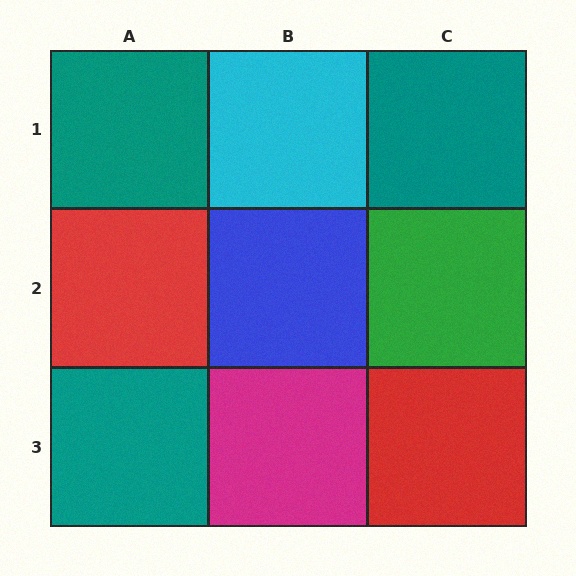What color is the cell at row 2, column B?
Blue.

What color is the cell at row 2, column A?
Red.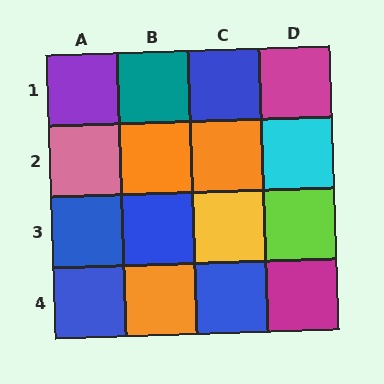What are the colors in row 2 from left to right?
Pink, orange, orange, cyan.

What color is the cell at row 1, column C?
Blue.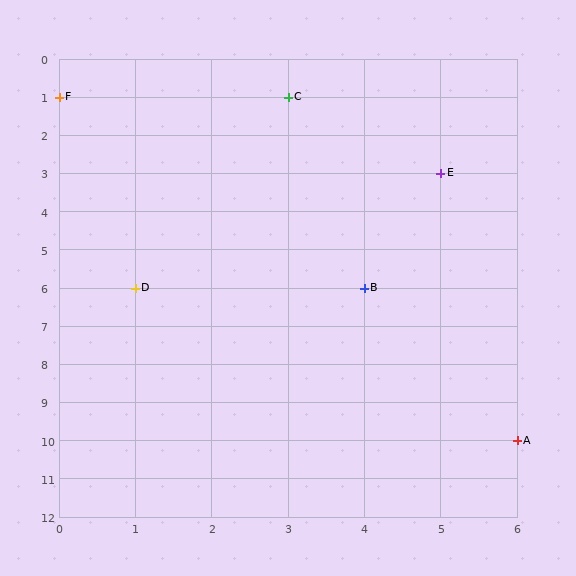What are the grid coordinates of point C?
Point C is at grid coordinates (3, 1).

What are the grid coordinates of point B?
Point B is at grid coordinates (4, 6).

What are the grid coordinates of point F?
Point F is at grid coordinates (0, 1).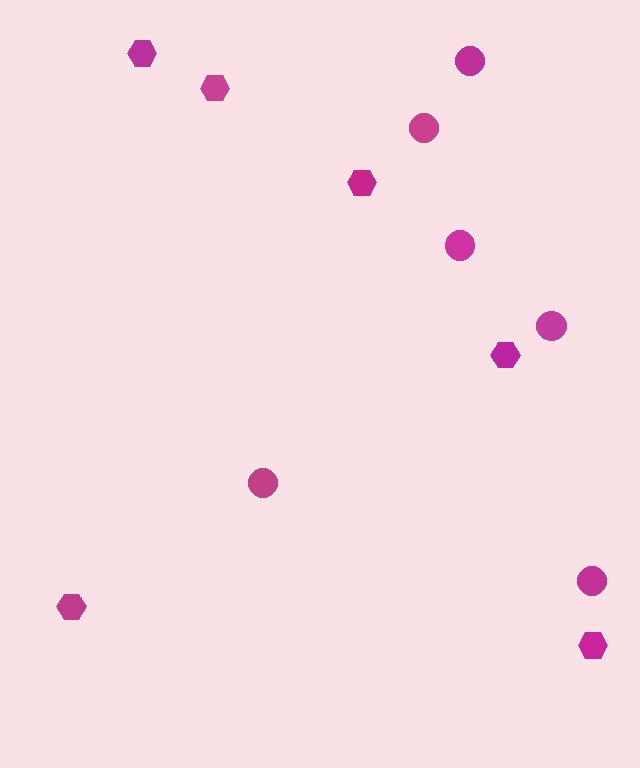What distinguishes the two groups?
There are 2 groups: one group of hexagons (6) and one group of circles (6).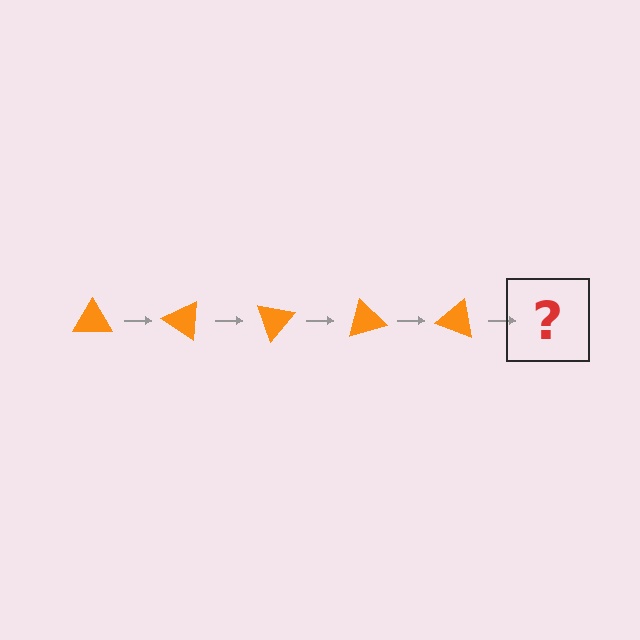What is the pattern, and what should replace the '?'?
The pattern is that the triangle rotates 35 degrees each step. The '?' should be an orange triangle rotated 175 degrees.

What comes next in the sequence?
The next element should be an orange triangle rotated 175 degrees.